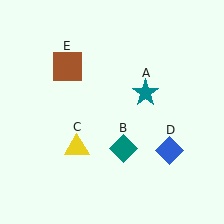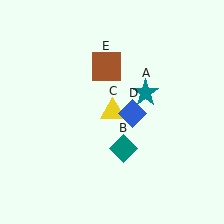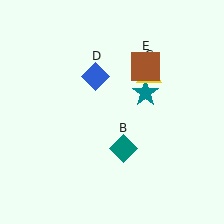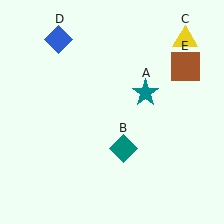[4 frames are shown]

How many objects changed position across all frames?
3 objects changed position: yellow triangle (object C), blue diamond (object D), brown square (object E).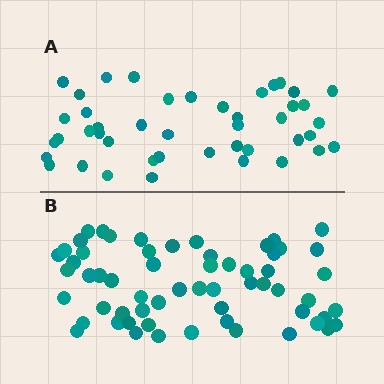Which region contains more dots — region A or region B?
Region B (the bottom region) has more dots.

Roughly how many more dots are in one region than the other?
Region B has approximately 15 more dots than region A.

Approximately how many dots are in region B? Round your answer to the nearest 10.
About 60 dots.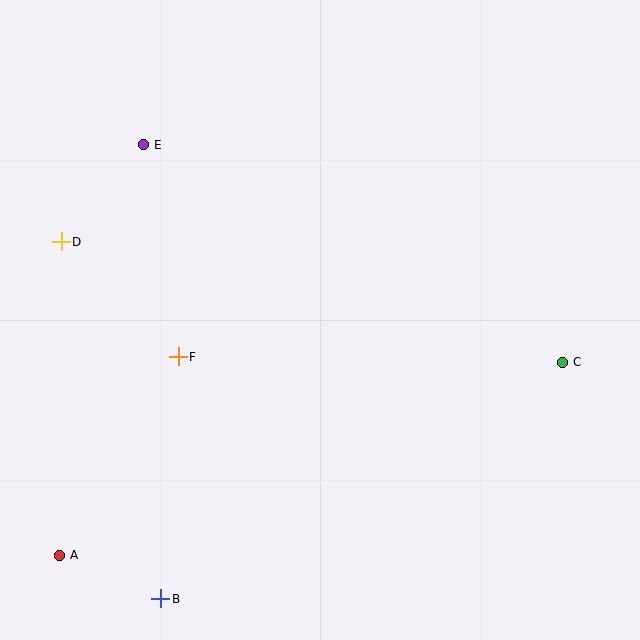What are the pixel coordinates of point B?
Point B is at (160, 599).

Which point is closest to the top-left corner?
Point E is closest to the top-left corner.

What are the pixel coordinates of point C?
Point C is at (562, 362).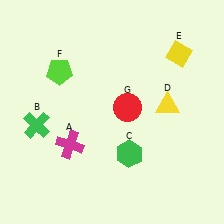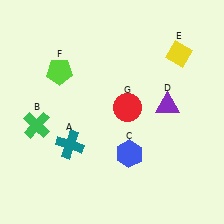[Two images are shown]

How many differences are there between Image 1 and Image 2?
There are 3 differences between the two images.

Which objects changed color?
A changed from magenta to teal. C changed from green to blue. D changed from yellow to purple.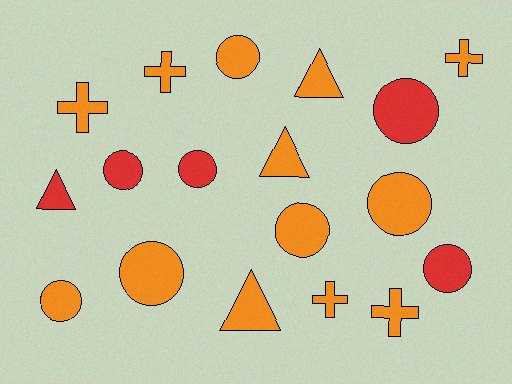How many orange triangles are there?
There are 3 orange triangles.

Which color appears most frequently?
Orange, with 13 objects.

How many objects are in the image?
There are 18 objects.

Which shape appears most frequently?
Circle, with 9 objects.